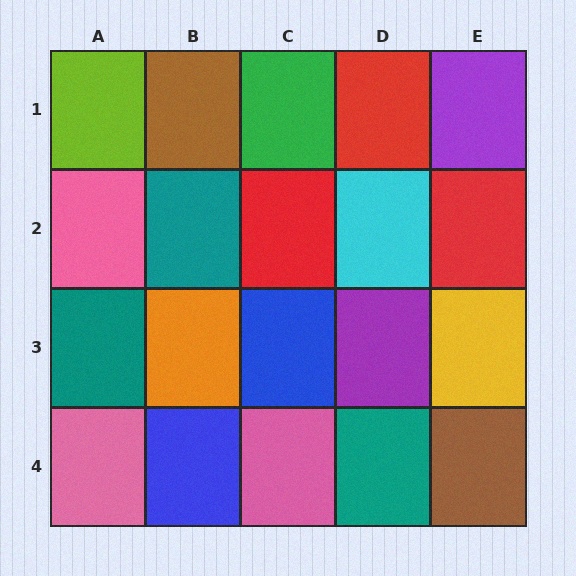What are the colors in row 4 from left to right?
Pink, blue, pink, teal, brown.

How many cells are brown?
2 cells are brown.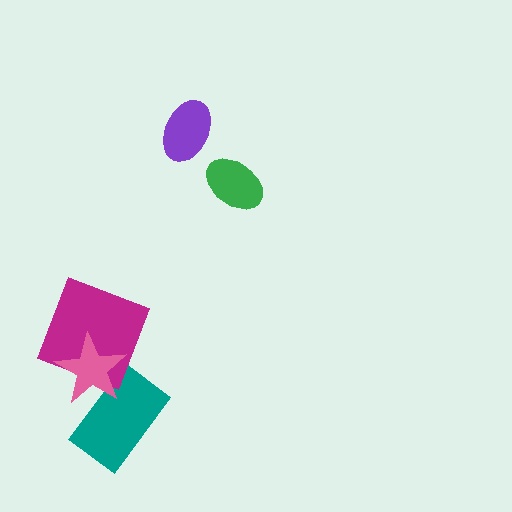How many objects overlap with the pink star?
2 objects overlap with the pink star.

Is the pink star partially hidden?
No, no other shape covers it.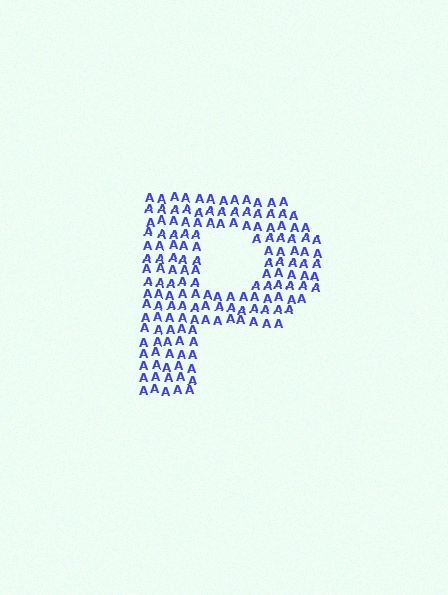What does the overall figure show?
The overall figure shows the letter P.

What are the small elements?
The small elements are letter A's.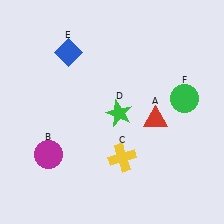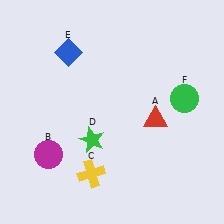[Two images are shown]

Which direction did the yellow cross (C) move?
The yellow cross (C) moved left.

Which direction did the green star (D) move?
The green star (D) moved left.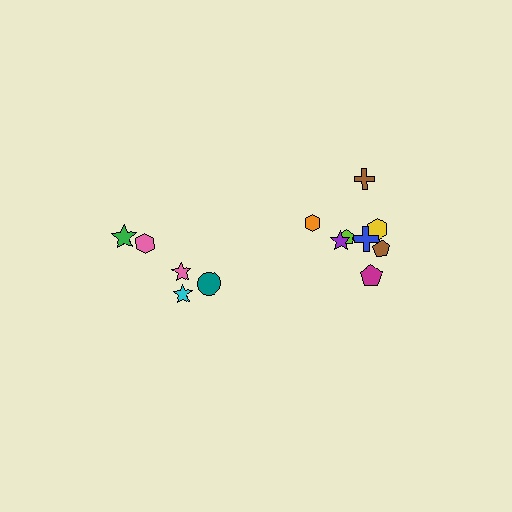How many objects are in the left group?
There are 5 objects.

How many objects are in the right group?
There are 8 objects.